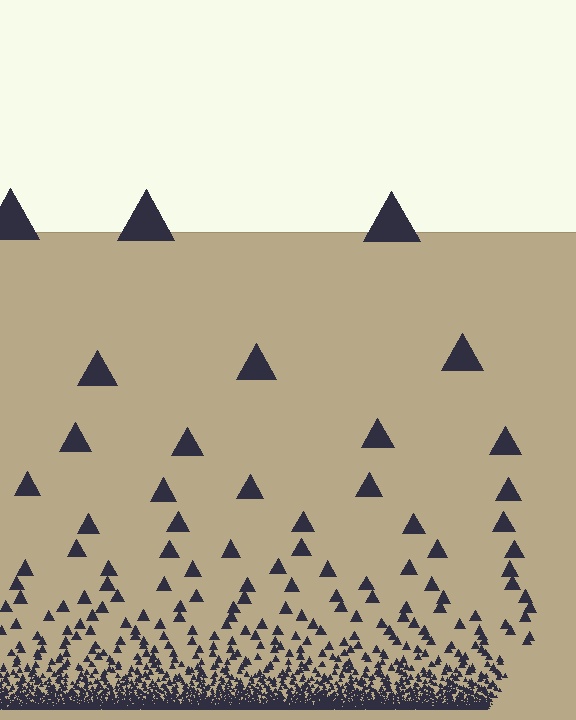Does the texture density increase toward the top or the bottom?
Density increases toward the bottom.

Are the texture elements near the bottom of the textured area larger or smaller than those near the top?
Smaller. The gradient is inverted — elements near the bottom are smaller and denser.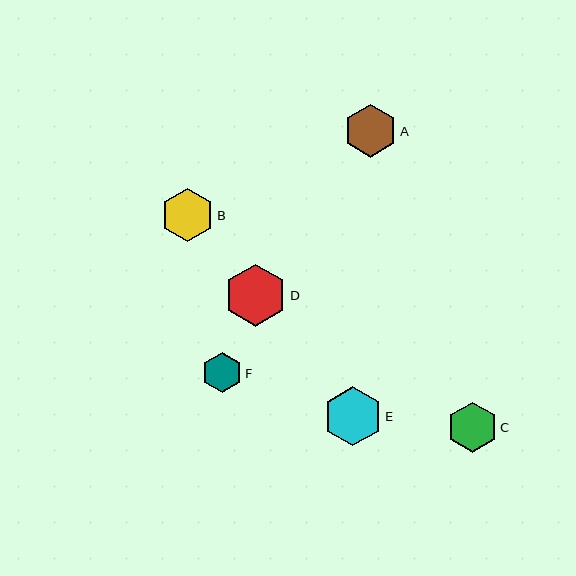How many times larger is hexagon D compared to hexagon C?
Hexagon D is approximately 1.2 times the size of hexagon C.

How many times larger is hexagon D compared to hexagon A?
Hexagon D is approximately 1.2 times the size of hexagon A.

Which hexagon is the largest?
Hexagon D is the largest with a size of approximately 62 pixels.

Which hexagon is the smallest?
Hexagon F is the smallest with a size of approximately 40 pixels.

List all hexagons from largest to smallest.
From largest to smallest: D, E, B, A, C, F.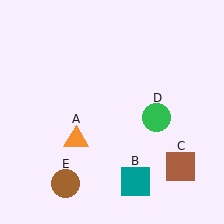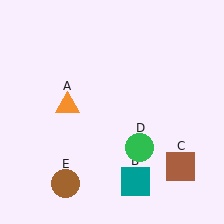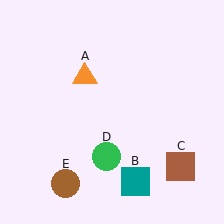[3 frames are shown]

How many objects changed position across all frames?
2 objects changed position: orange triangle (object A), green circle (object D).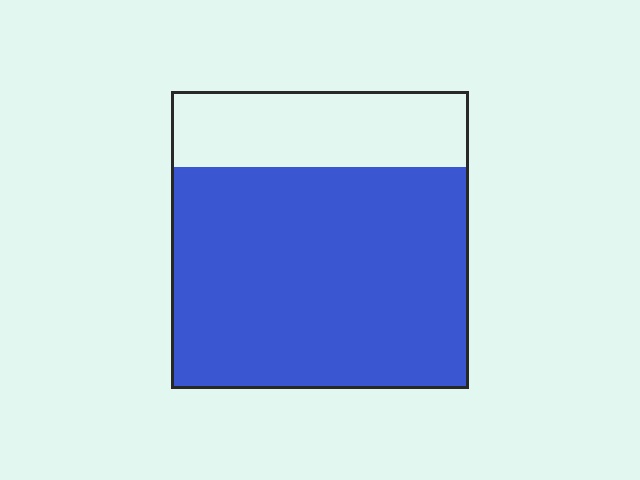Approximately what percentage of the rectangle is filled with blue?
Approximately 75%.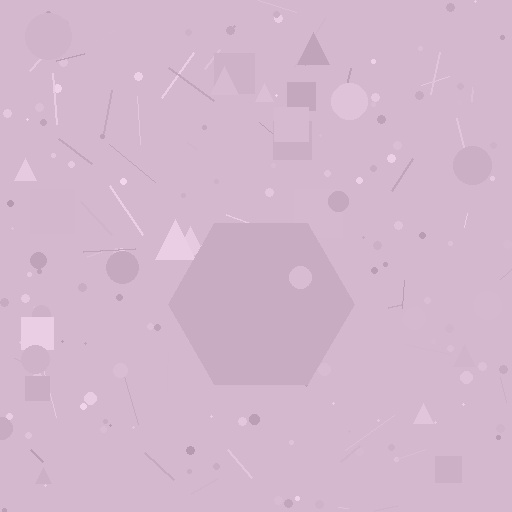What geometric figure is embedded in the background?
A hexagon is embedded in the background.